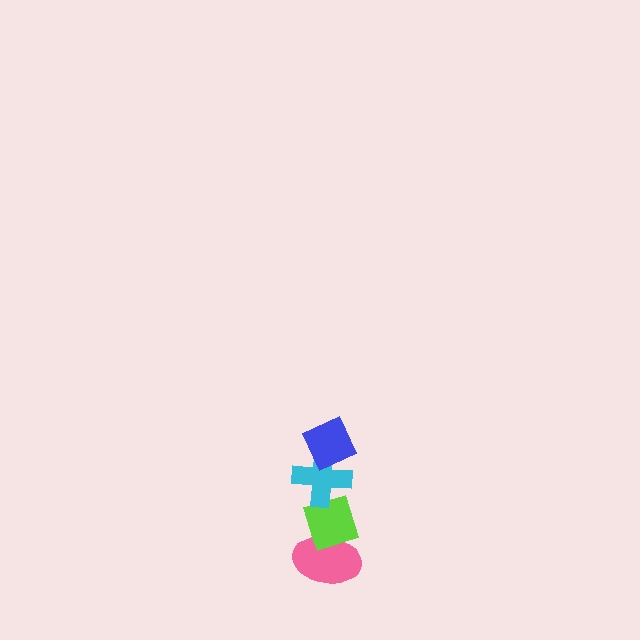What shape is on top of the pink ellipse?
The lime diamond is on top of the pink ellipse.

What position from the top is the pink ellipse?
The pink ellipse is 4th from the top.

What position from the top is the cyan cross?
The cyan cross is 2nd from the top.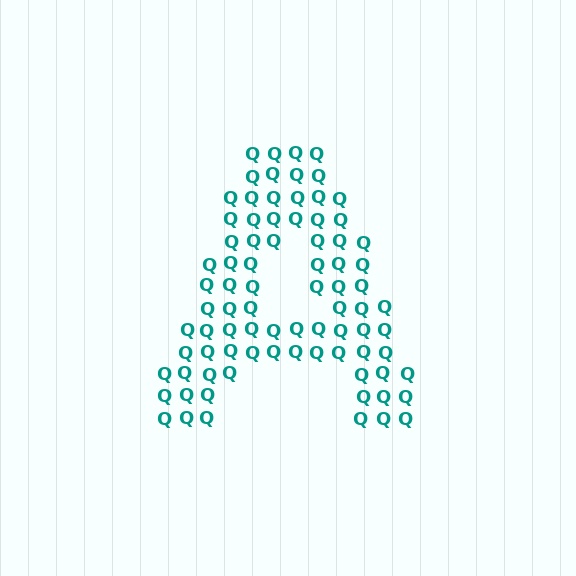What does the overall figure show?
The overall figure shows the letter A.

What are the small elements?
The small elements are letter Q's.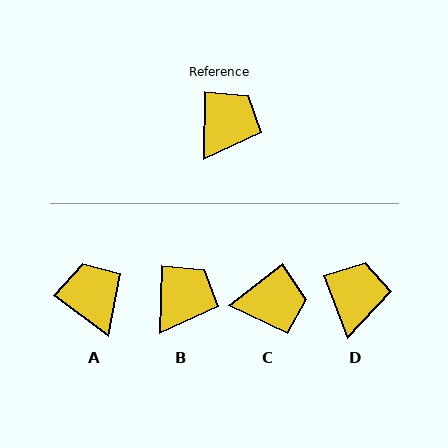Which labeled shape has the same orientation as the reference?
B.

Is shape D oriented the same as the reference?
No, it is off by about 23 degrees.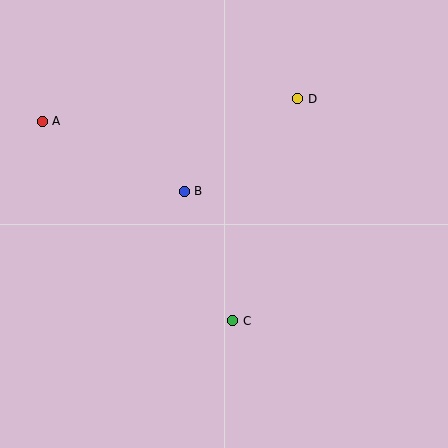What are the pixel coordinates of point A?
Point A is at (42, 121).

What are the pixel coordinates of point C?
Point C is at (233, 321).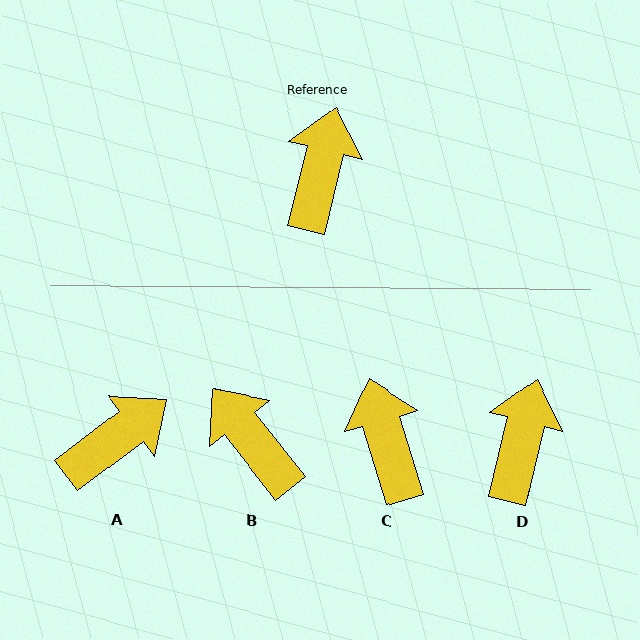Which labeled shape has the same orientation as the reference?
D.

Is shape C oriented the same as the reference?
No, it is off by about 30 degrees.